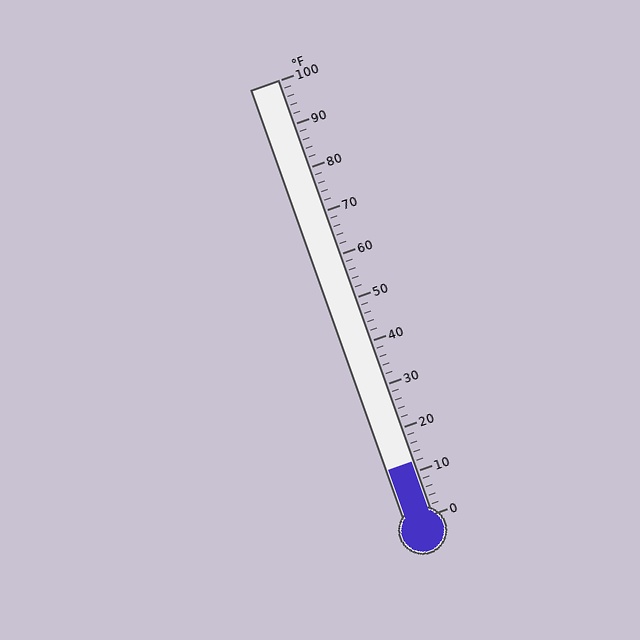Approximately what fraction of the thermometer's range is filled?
The thermometer is filled to approximately 10% of its range.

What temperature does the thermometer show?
The thermometer shows approximately 12°F.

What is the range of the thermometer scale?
The thermometer scale ranges from 0°F to 100°F.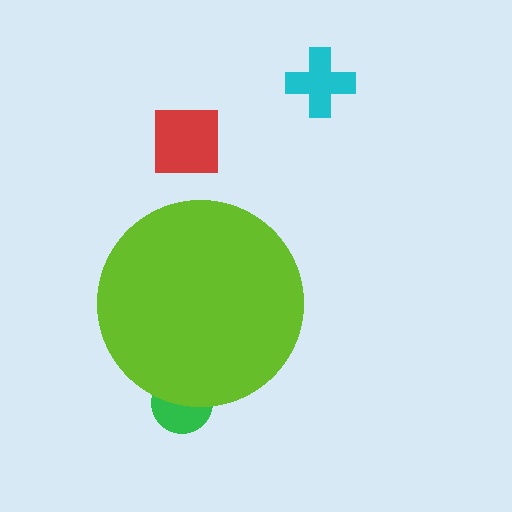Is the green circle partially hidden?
Yes, the green circle is partially hidden behind the lime circle.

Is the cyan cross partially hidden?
No, the cyan cross is fully visible.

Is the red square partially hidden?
No, the red square is fully visible.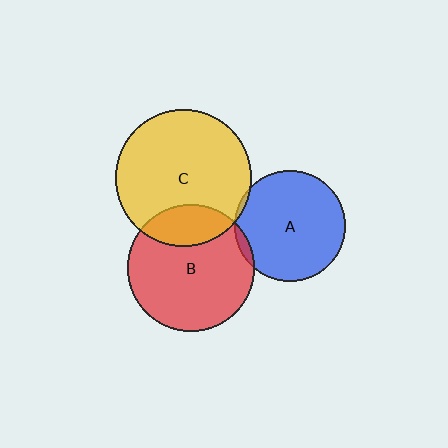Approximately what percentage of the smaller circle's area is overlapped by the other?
Approximately 5%.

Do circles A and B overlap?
Yes.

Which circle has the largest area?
Circle C (yellow).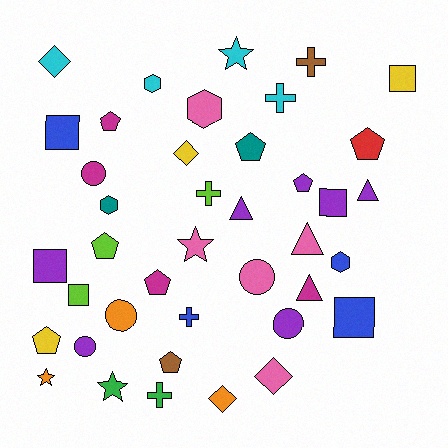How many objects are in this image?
There are 40 objects.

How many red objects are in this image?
There is 1 red object.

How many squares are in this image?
There are 6 squares.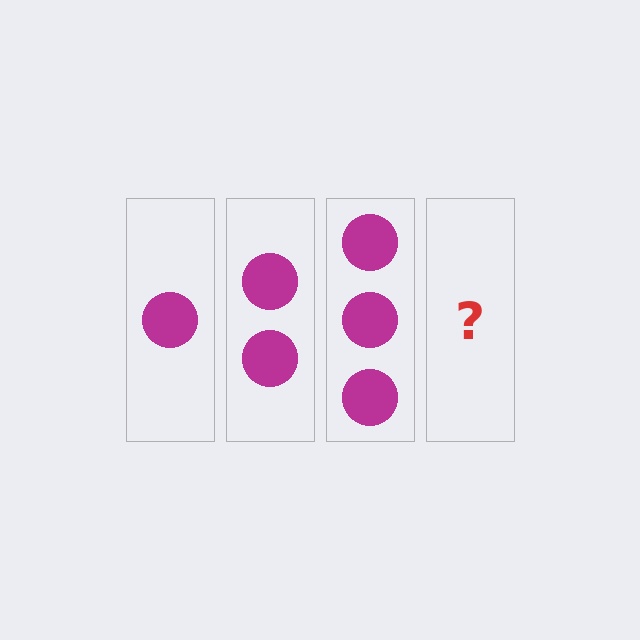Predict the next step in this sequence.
The next step is 4 circles.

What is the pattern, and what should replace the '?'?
The pattern is that each step adds one more circle. The '?' should be 4 circles.